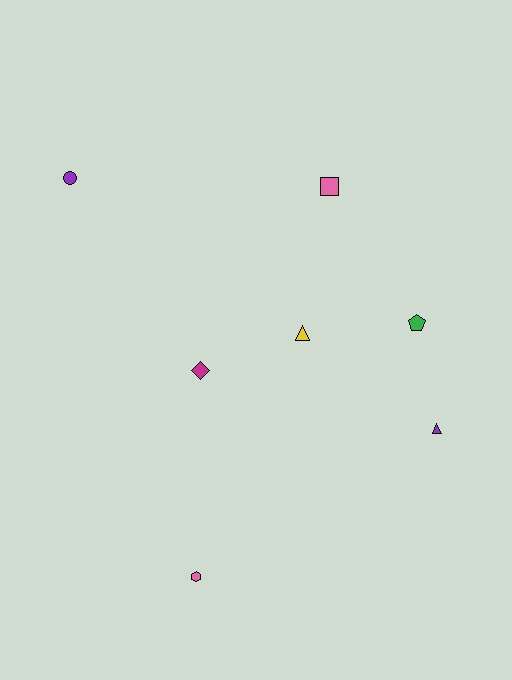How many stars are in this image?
There are no stars.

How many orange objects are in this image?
There are no orange objects.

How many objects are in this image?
There are 7 objects.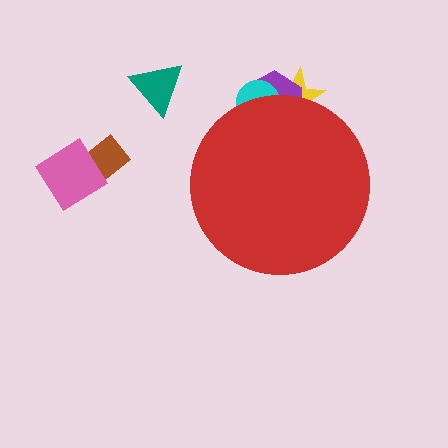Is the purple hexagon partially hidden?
Yes, the purple hexagon is partially hidden behind the red circle.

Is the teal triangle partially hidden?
No, the teal triangle is fully visible.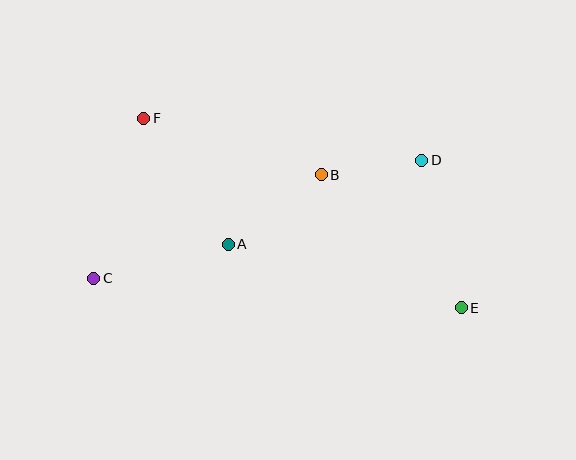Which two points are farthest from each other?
Points E and F are farthest from each other.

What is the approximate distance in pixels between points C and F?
The distance between C and F is approximately 168 pixels.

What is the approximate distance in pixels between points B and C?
The distance between B and C is approximately 250 pixels.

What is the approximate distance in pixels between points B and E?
The distance between B and E is approximately 193 pixels.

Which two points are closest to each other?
Points B and D are closest to each other.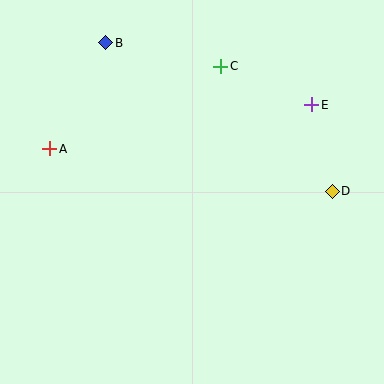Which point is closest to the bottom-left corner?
Point A is closest to the bottom-left corner.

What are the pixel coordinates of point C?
Point C is at (221, 66).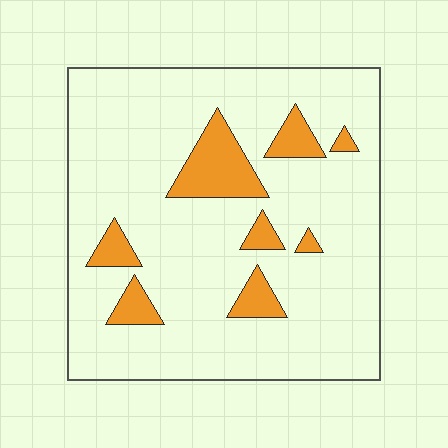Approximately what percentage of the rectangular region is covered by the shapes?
Approximately 15%.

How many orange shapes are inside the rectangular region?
8.